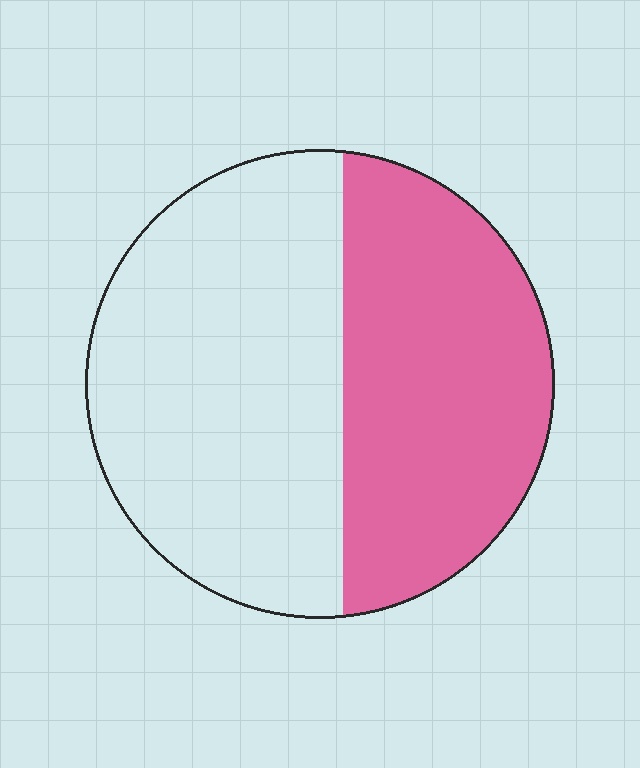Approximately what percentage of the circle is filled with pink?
Approximately 45%.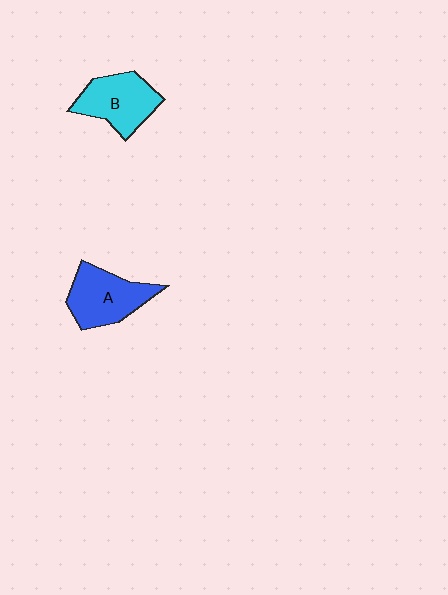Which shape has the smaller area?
Shape B (cyan).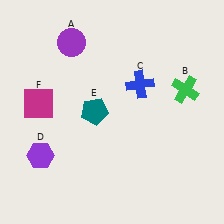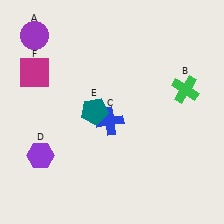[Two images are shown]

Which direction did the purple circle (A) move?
The purple circle (A) moved left.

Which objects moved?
The objects that moved are: the purple circle (A), the blue cross (C), the magenta square (F).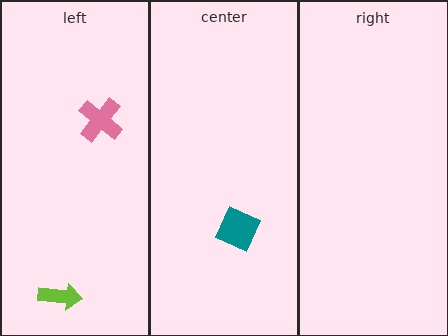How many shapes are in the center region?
1.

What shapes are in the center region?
The teal square.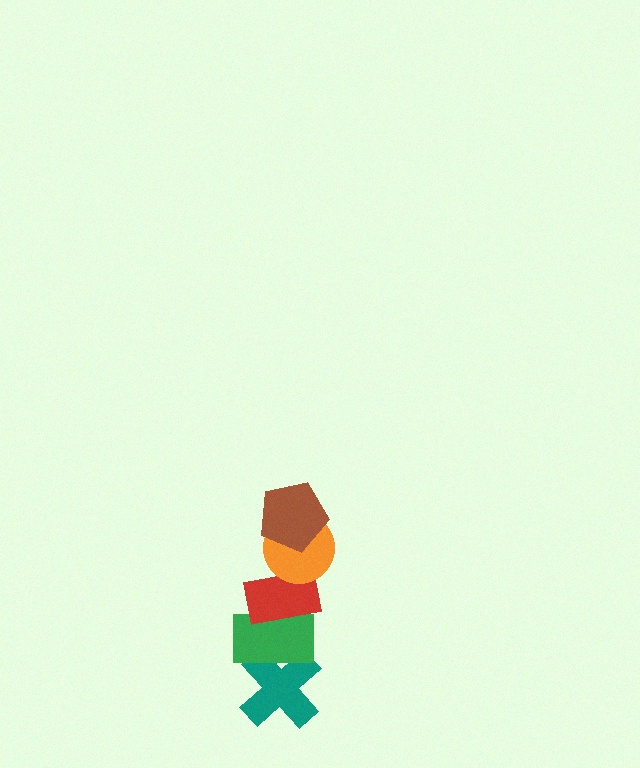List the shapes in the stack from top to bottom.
From top to bottom: the brown pentagon, the orange circle, the red rectangle, the green rectangle, the teal cross.